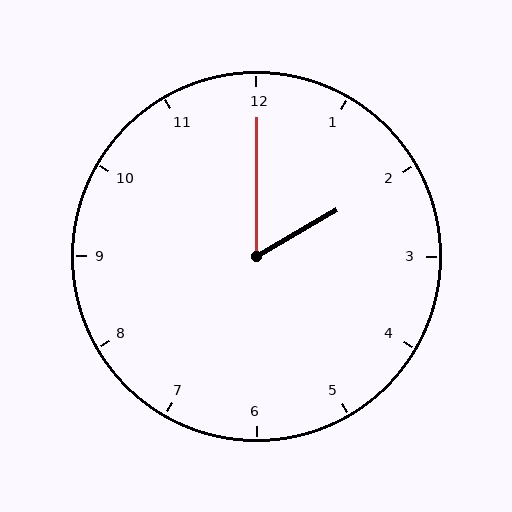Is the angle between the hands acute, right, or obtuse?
It is acute.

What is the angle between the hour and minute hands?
Approximately 60 degrees.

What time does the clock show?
2:00.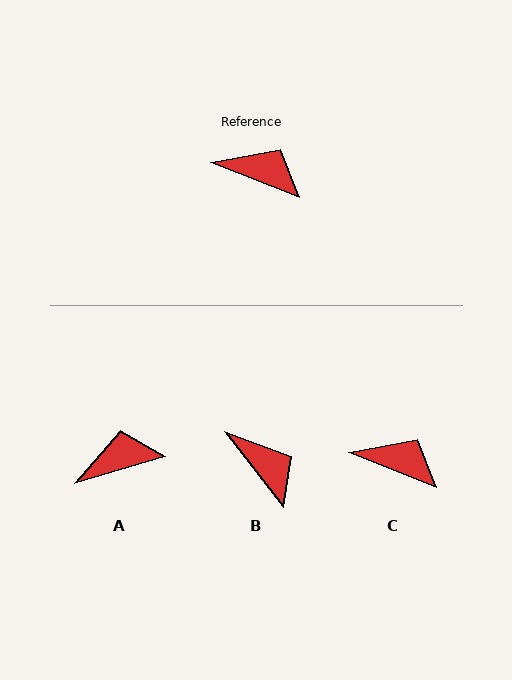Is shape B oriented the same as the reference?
No, it is off by about 31 degrees.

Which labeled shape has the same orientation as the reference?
C.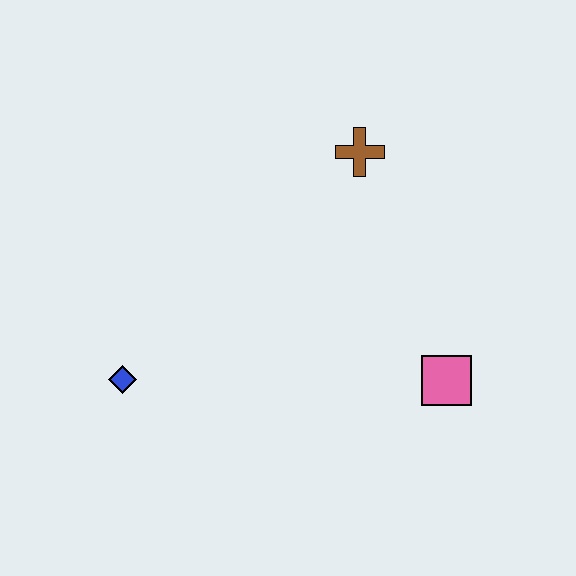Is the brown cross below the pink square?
No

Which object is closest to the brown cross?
The pink square is closest to the brown cross.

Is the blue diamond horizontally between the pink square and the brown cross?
No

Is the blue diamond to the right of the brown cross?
No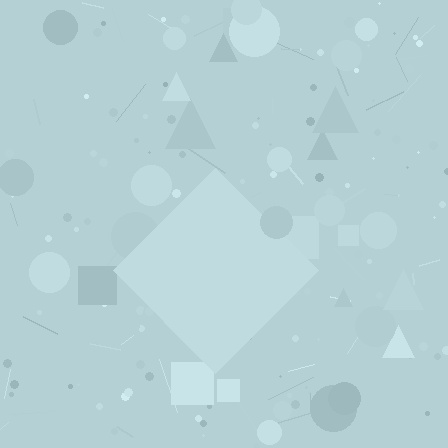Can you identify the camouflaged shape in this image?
The camouflaged shape is a diamond.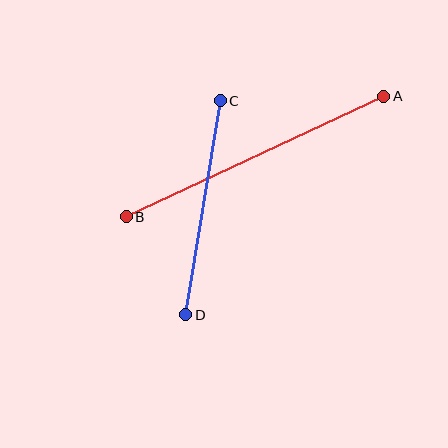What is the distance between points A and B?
The distance is approximately 285 pixels.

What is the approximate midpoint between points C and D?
The midpoint is at approximately (203, 208) pixels.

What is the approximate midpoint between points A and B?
The midpoint is at approximately (255, 157) pixels.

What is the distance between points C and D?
The distance is approximately 217 pixels.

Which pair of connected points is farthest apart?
Points A and B are farthest apart.